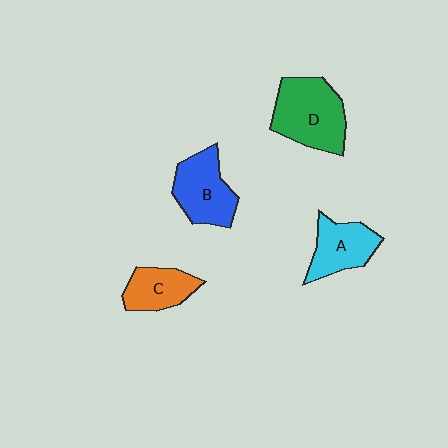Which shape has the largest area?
Shape D (green).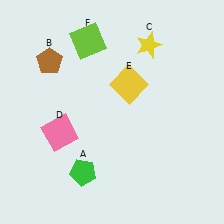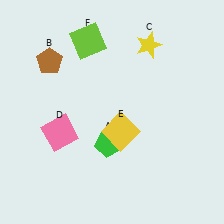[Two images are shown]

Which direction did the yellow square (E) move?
The yellow square (E) moved down.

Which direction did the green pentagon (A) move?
The green pentagon (A) moved up.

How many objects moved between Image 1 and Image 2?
2 objects moved between the two images.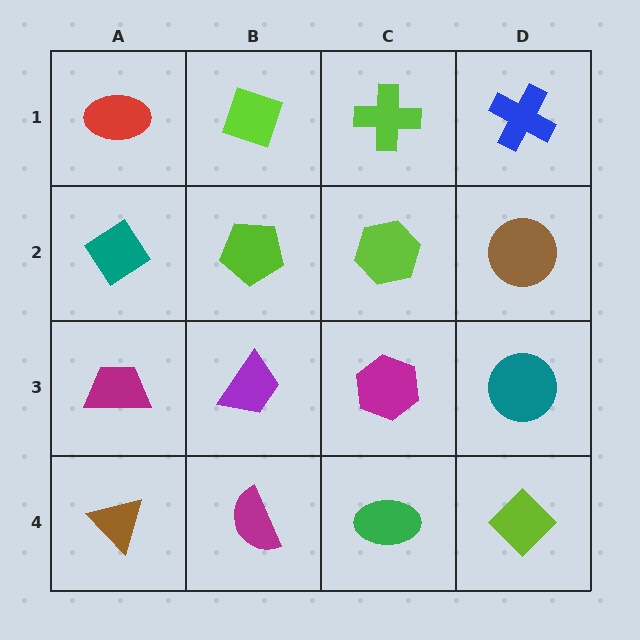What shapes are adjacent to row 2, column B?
A lime diamond (row 1, column B), a purple trapezoid (row 3, column B), a teal diamond (row 2, column A), a lime hexagon (row 2, column C).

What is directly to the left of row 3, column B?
A magenta trapezoid.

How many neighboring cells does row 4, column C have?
3.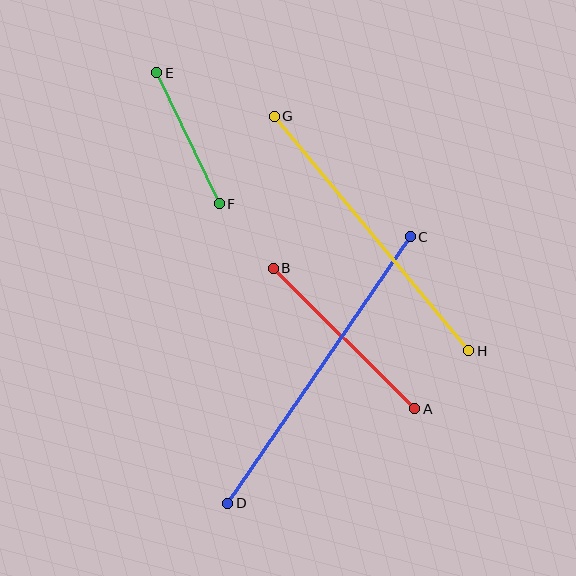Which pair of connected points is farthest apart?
Points C and D are farthest apart.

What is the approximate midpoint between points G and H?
The midpoint is at approximately (372, 234) pixels.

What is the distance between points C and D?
The distance is approximately 323 pixels.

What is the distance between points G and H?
The distance is approximately 305 pixels.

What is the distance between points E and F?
The distance is approximately 145 pixels.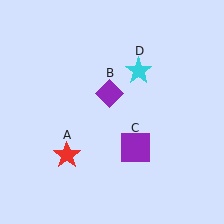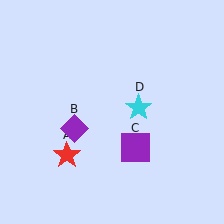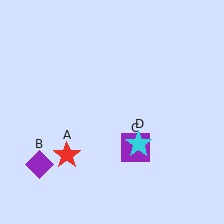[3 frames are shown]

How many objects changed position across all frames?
2 objects changed position: purple diamond (object B), cyan star (object D).